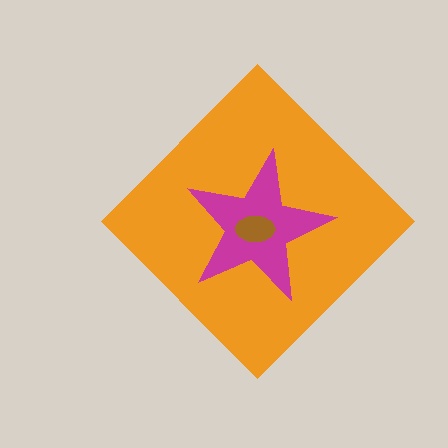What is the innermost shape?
The brown ellipse.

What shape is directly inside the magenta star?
The brown ellipse.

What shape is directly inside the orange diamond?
The magenta star.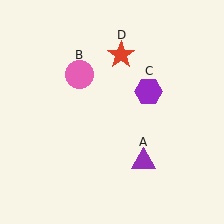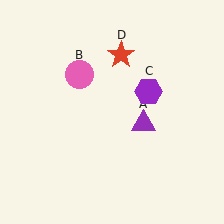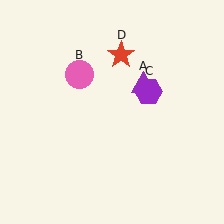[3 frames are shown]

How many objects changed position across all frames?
1 object changed position: purple triangle (object A).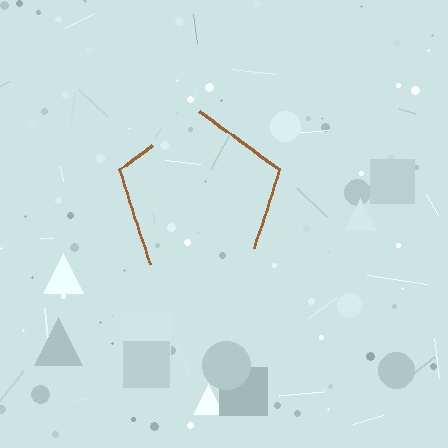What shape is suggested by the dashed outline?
The dashed outline suggests a pentagon.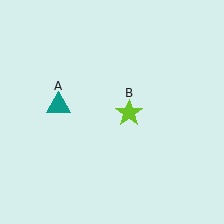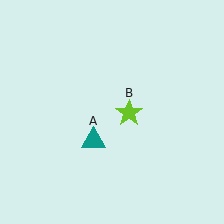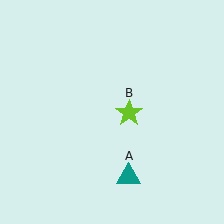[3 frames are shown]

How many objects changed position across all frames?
1 object changed position: teal triangle (object A).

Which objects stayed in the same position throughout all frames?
Lime star (object B) remained stationary.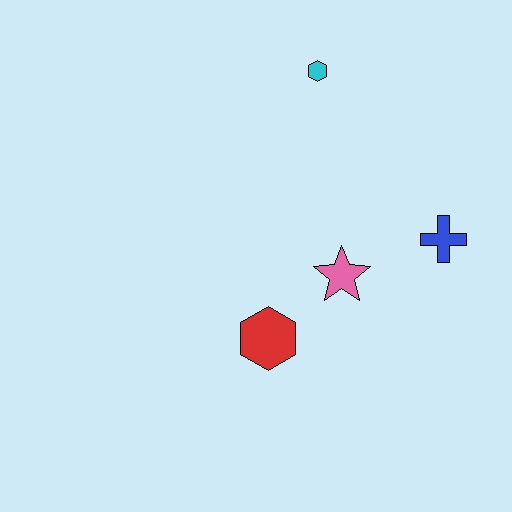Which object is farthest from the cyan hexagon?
The red hexagon is farthest from the cyan hexagon.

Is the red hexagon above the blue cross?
No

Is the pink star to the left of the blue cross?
Yes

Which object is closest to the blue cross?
The pink star is closest to the blue cross.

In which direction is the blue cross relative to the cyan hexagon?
The blue cross is below the cyan hexagon.